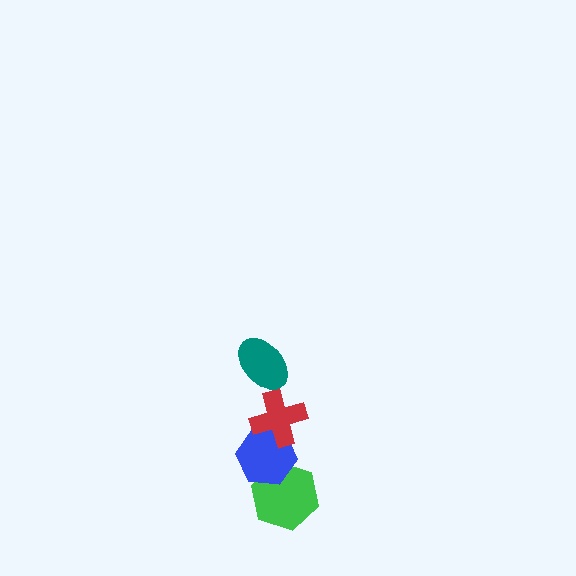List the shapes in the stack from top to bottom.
From top to bottom: the teal ellipse, the red cross, the blue hexagon, the green hexagon.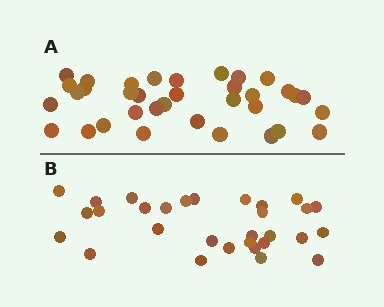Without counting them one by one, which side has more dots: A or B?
Region A (the top region) has more dots.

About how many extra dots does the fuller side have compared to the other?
Region A has about 5 more dots than region B.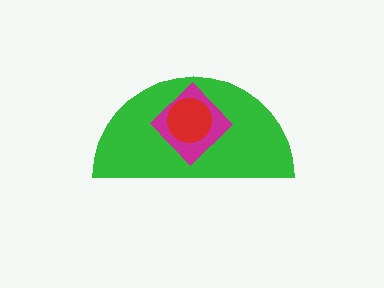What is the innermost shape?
The red circle.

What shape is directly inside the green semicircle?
The magenta diamond.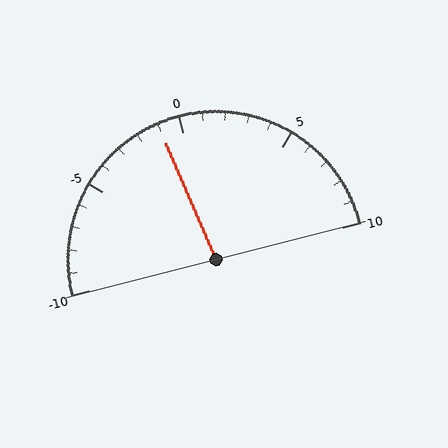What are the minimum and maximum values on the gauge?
The gauge ranges from -10 to 10.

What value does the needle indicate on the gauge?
The needle indicates approximately -1.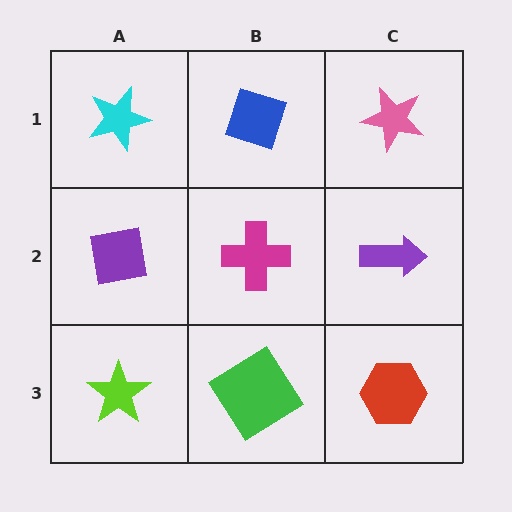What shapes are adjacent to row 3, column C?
A purple arrow (row 2, column C), a green diamond (row 3, column B).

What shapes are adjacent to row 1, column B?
A magenta cross (row 2, column B), a cyan star (row 1, column A), a pink star (row 1, column C).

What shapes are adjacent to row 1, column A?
A purple square (row 2, column A), a blue diamond (row 1, column B).